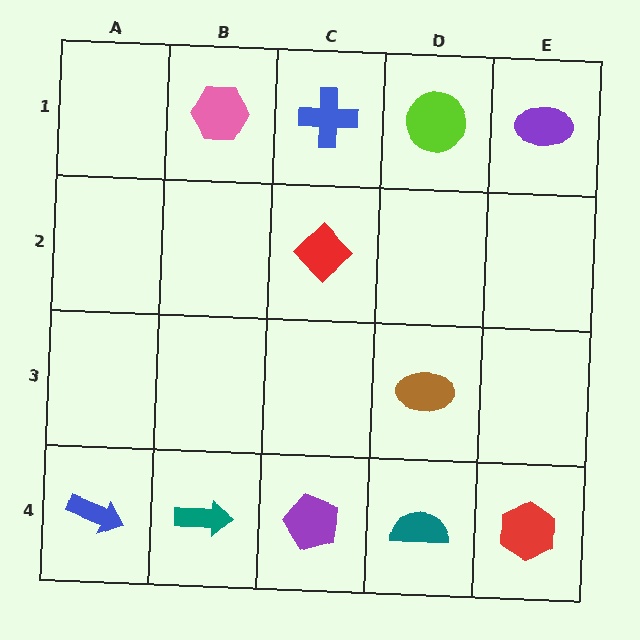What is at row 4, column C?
A purple pentagon.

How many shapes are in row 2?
1 shape.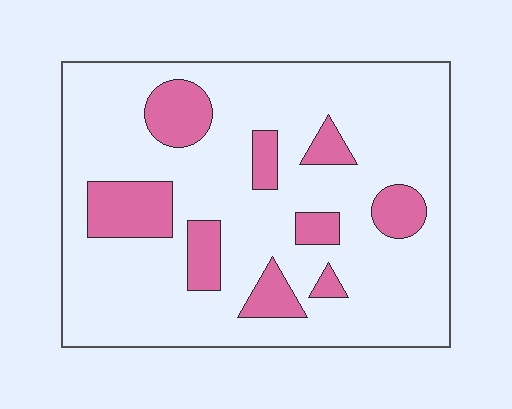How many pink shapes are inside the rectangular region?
9.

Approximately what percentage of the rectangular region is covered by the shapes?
Approximately 20%.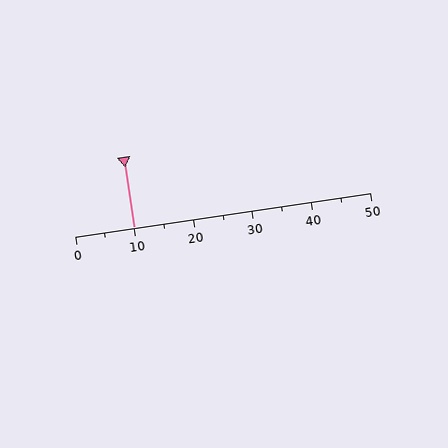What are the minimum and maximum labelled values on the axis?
The axis runs from 0 to 50.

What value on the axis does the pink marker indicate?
The marker indicates approximately 10.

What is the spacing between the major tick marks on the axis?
The major ticks are spaced 10 apart.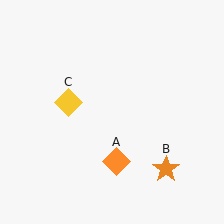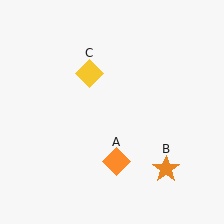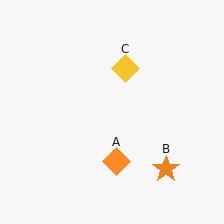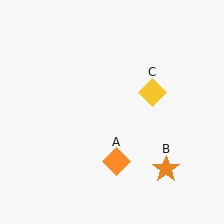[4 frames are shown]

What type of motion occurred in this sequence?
The yellow diamond (object C) rotated clockwise around the center of the scene.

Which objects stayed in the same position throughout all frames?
Orange diamond (object A) and orange star (object B) remained stationary.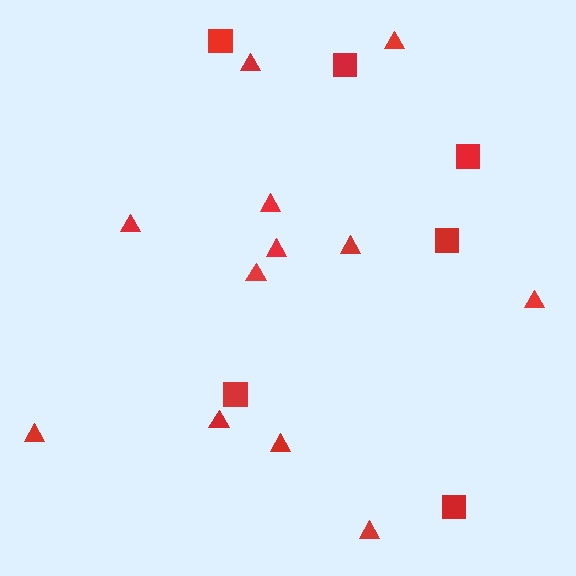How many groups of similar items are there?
There are 2 groups: one group of triangles (12) and one group of squares (6).